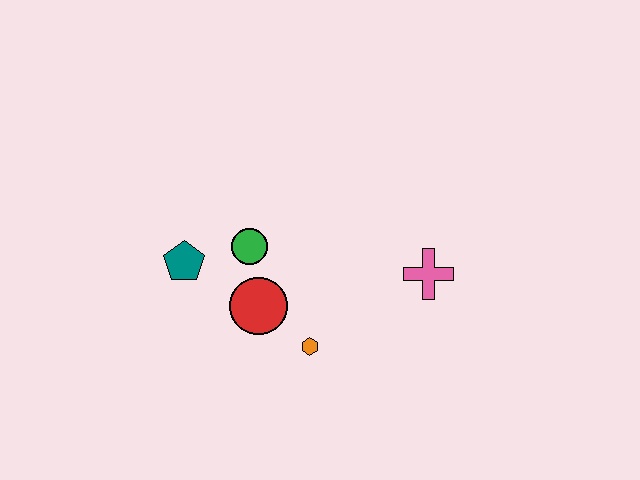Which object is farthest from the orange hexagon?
The teal pentagon is farthest from the orange hexagon.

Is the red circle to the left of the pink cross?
Yes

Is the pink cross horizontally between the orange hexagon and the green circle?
No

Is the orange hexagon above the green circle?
No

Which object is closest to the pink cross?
The orange hexagon is closest to the pink cross.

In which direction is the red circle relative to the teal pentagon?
The red circle is to the right of the teal pentagon.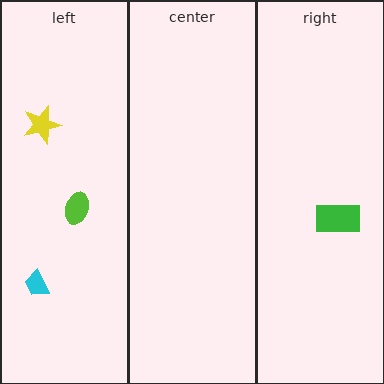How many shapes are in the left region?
3.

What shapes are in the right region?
The green rectangle.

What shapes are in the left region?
The cyan trapezoid, the yellow star, the lime ellipse.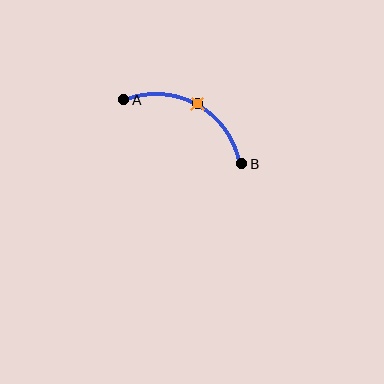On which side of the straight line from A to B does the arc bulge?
The arc bulges above the straight line connecting A and B.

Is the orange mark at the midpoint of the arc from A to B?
Yes. The orange mark lies on the arc at equal arc-length from both A and B — it is the arc midpoint.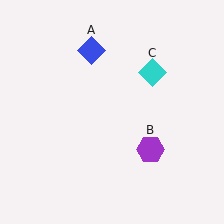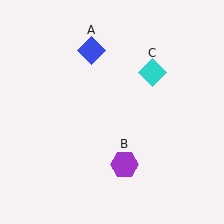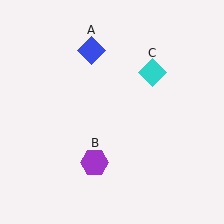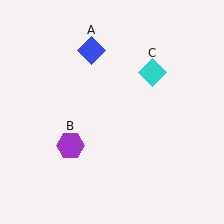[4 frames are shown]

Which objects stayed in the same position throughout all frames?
Blue diamond (object A) and cyan diamond (object C) remained stationary.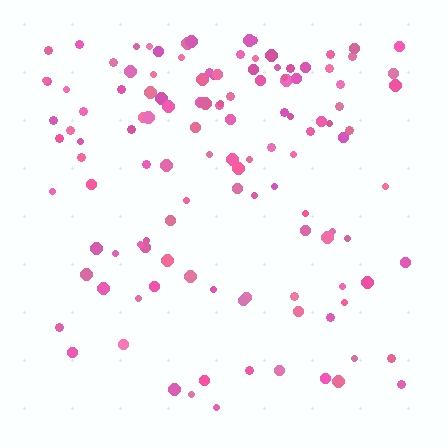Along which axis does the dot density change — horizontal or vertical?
Vertical.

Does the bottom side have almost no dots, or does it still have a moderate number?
Still a moderate number, just noticeably fewer than the top.